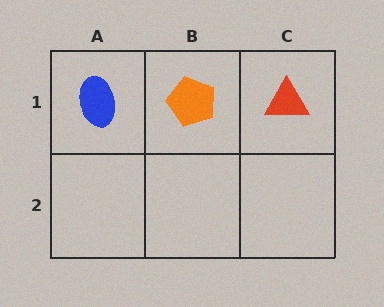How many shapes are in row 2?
0 shapes.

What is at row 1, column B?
An orange pentagon.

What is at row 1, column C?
A red triangle.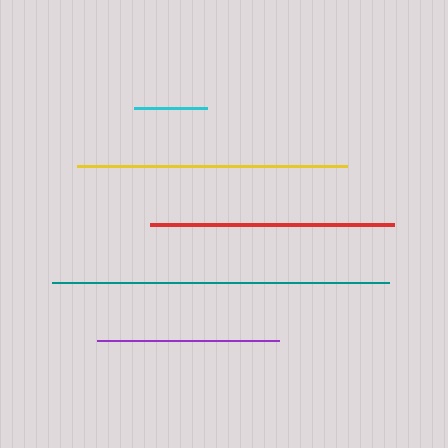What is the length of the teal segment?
The teal segment is approximately 337 pixels long.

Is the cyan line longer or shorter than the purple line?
The purple line is longer than the cyan line.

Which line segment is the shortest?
The cyan line is the shortest at approximately 73 pixels.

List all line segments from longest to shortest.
From longest to shortest: teal, yellow, red, purple, cyan.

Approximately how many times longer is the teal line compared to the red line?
The teal line is approximately 1.4 times the length of the red line.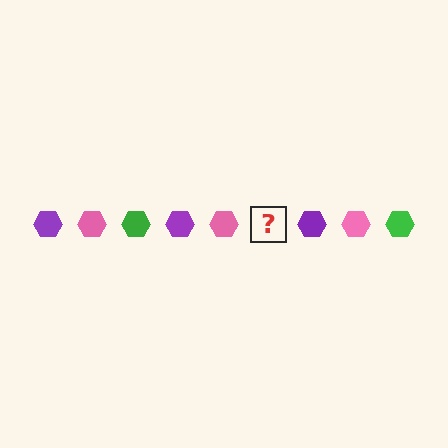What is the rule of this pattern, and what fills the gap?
The rule is that the pattern cycles through purple, pink, green hexagons. The gap should be filled with a green hexagon.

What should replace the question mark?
The question mark should be replaced with a green hexagon.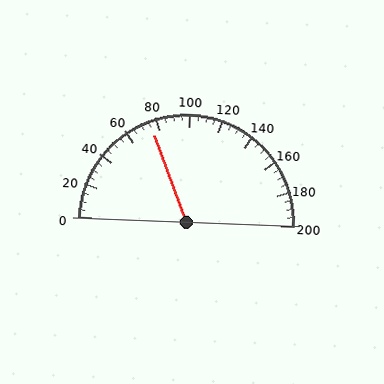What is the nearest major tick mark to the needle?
The nearest major tick mark is 80.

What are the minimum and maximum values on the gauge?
The gauge ranges from 0 to 200.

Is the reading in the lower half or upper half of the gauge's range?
The reading is in the lower half of the range (0 to 200).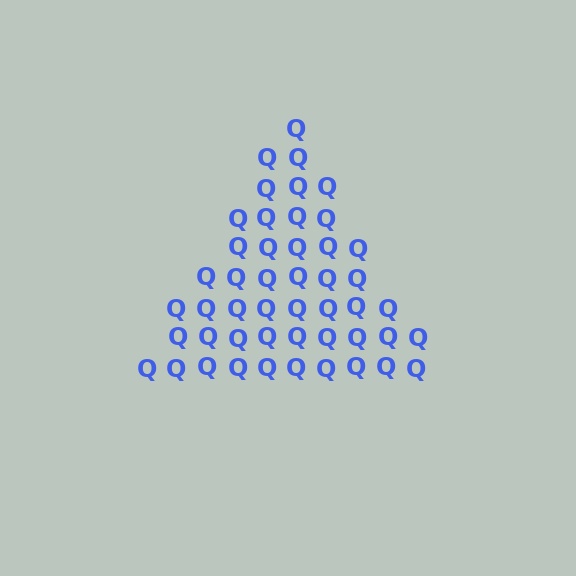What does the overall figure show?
The overall figure shows a triangle.